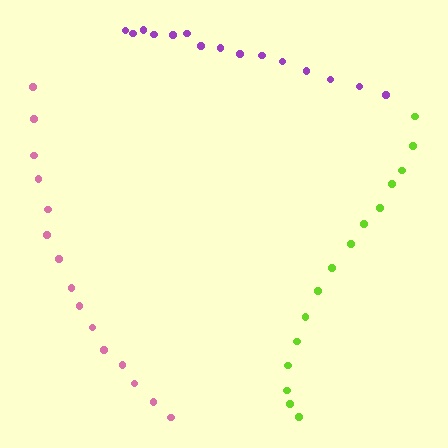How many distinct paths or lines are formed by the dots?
There are 3 distinct paths.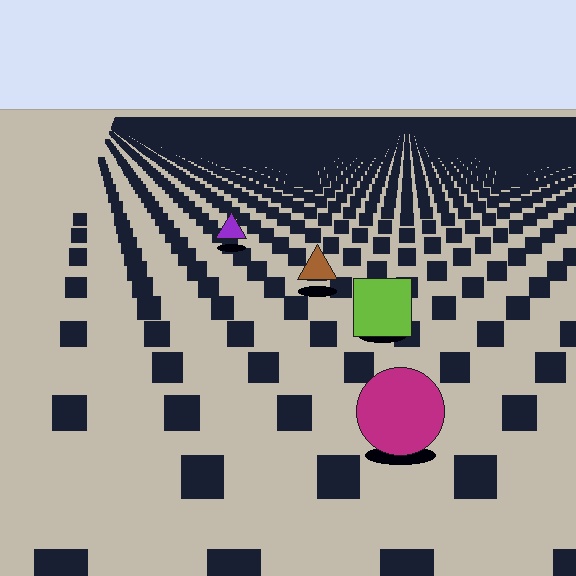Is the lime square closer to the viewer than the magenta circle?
No. The magenta circle is closer — you can tell from the texture gradient: the ground texture is coarser near it.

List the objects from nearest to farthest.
From nearest to farthest: the magenta circle, the lime square, the brown triangle, the purple triangle.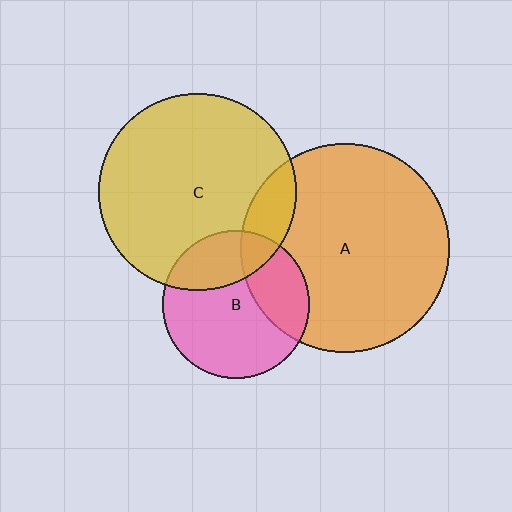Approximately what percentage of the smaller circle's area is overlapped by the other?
Approximately 25%.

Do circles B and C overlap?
Yes.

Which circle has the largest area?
Circle A (orange).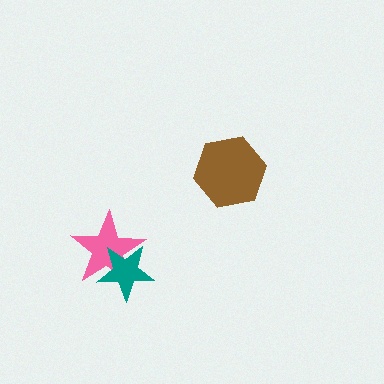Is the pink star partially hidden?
Yes, it is partially covered by another shape.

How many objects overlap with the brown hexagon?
0 objects overlap with the brown hexagon.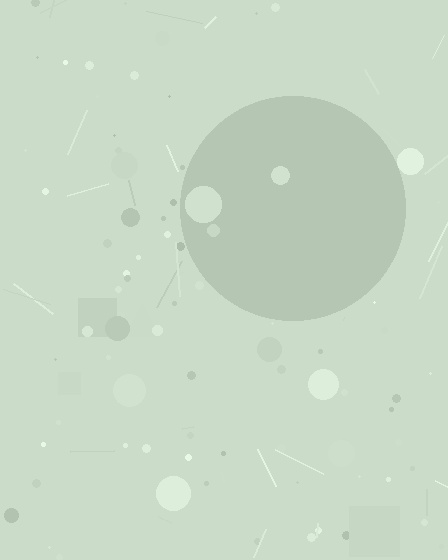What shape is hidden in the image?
A circle is hidden in the image.